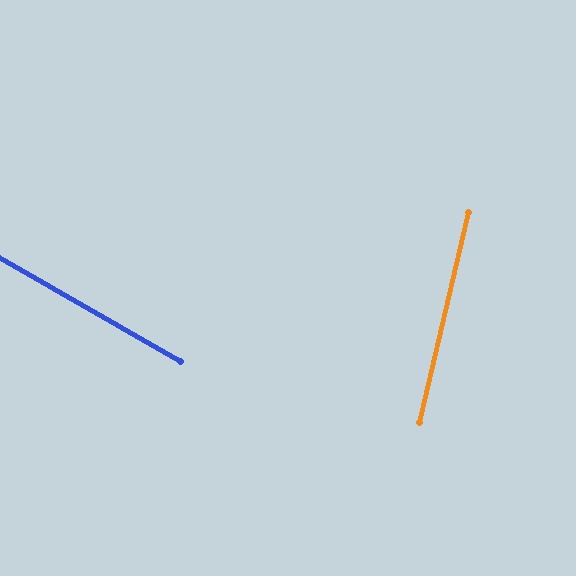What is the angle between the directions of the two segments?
Approximately 73 degrees.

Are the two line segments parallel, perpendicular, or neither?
Neither parallel nor perpendicular — they differ by about 73°.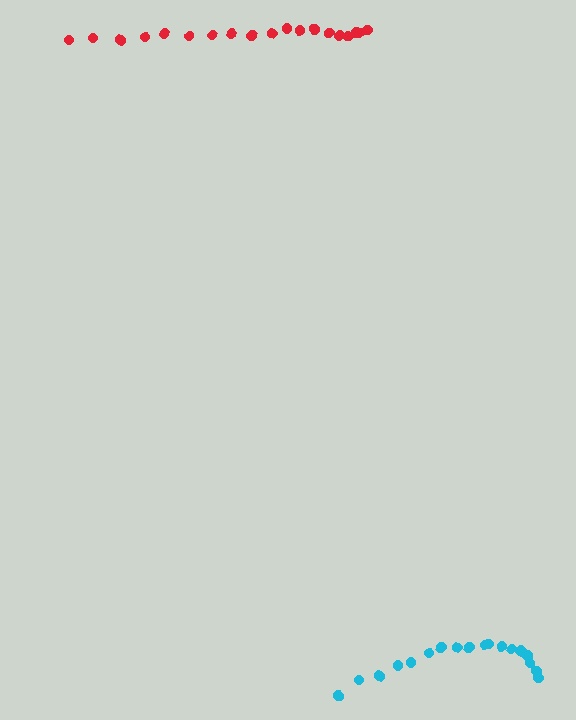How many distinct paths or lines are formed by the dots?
There are 2 distinct paths.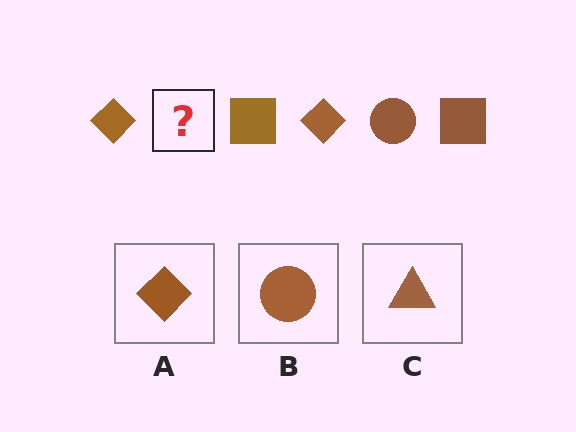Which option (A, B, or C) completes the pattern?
B.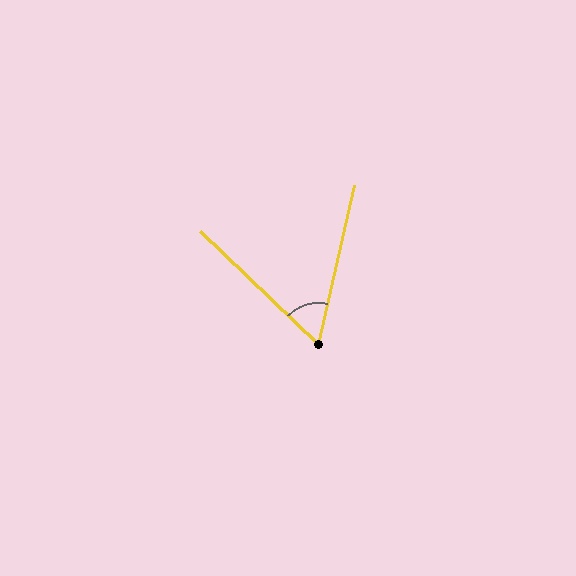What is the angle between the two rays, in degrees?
Approximately 59 degrees.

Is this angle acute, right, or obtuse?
It is acute.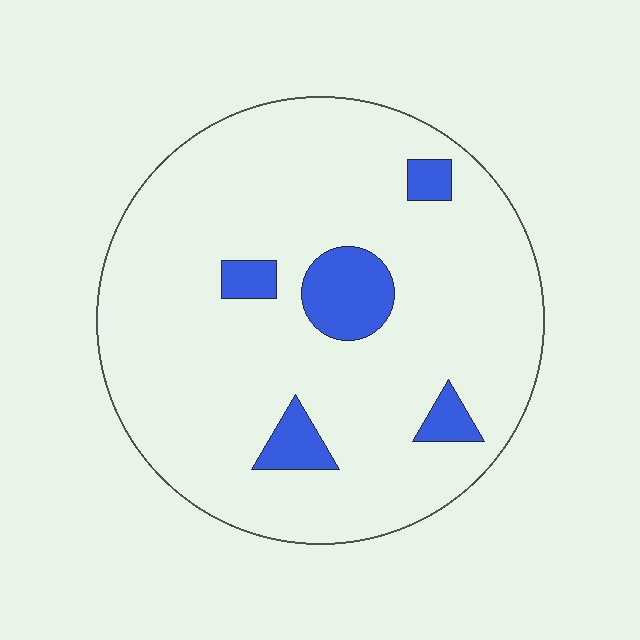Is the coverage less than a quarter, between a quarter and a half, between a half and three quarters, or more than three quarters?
Less than a quarter.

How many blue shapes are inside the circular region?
5.